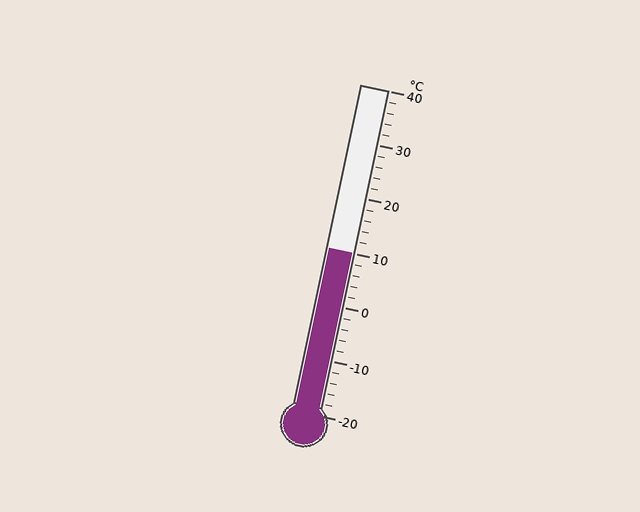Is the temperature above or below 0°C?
The temperature is above 0°C.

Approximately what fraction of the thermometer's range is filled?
The thermometer is filled to approximately 50% of its range.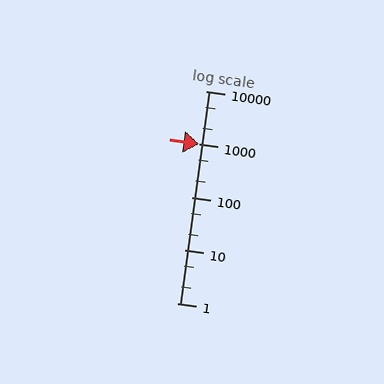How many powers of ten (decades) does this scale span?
The scale spans 4 decades, from 1 to 10000.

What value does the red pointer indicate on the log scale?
The pointer indicates approximately 1000.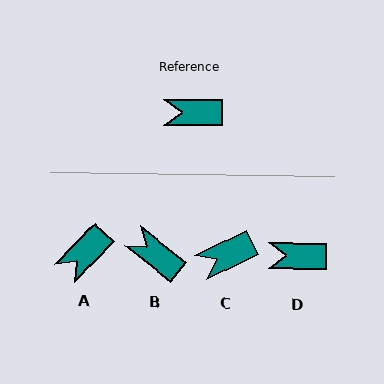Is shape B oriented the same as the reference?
No, it is off by about 38 degrees.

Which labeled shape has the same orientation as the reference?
D.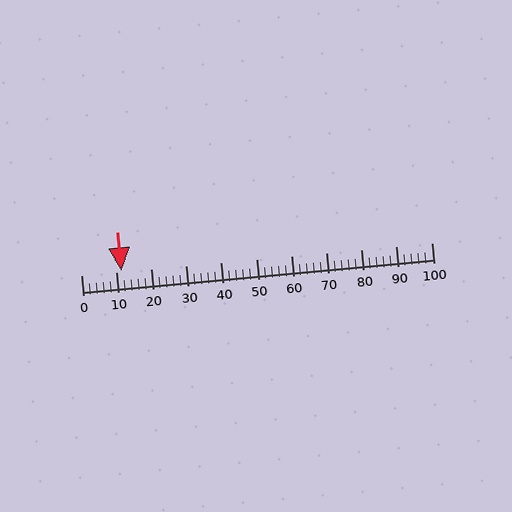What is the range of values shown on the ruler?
The ruler shows values from 0 to 100.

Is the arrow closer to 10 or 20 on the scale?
The arrow is closer to 10.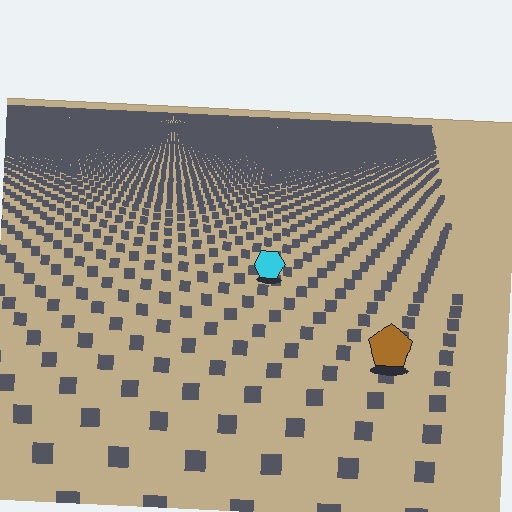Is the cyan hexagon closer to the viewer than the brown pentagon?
No. The brown pentagon is closer — you can tell from the texture gradient: the ground texture is coarser near it.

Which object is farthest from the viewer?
The cyan hexagon is farthest from the viewer. It appears smaller and the ground texture around it is denser.